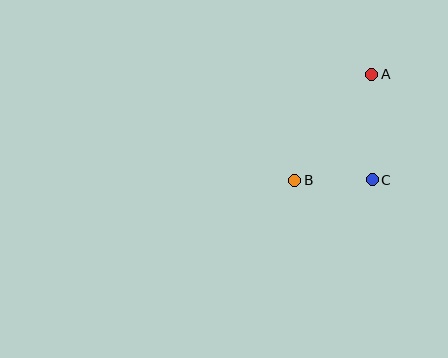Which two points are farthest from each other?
Points A and B are farthest from each other.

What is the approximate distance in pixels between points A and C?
The distance between A and C is approximately 106 pixels.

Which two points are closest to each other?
Points B and C are closest to each other.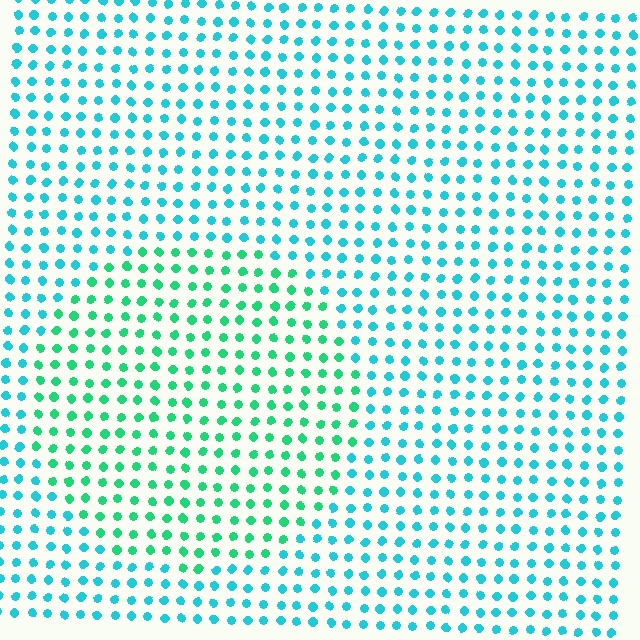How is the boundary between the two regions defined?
The boundary is defined purely by a slight shift in hue (about 36 degrees). Spacing, size, and orientation are identical on both sides.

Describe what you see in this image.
The image is filled with small cyan elements in a uniform arrangement. A circle-shaped region is visible where the elements are tinted to a slightly different hue, forming a subtle color boundary.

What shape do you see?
I see a circle.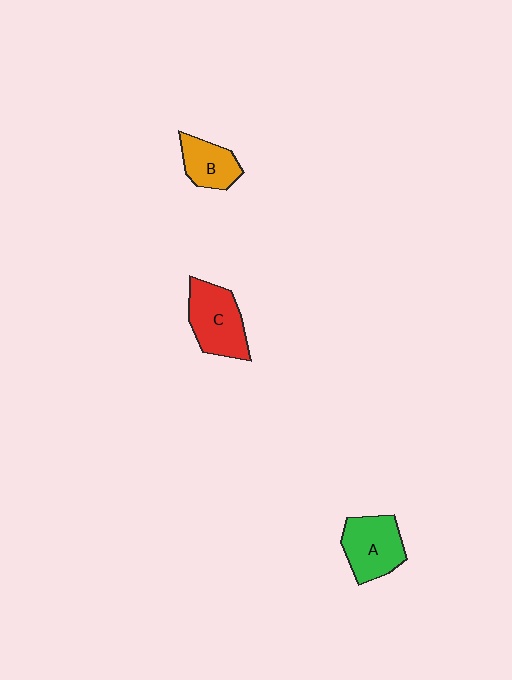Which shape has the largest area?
Shape C (red).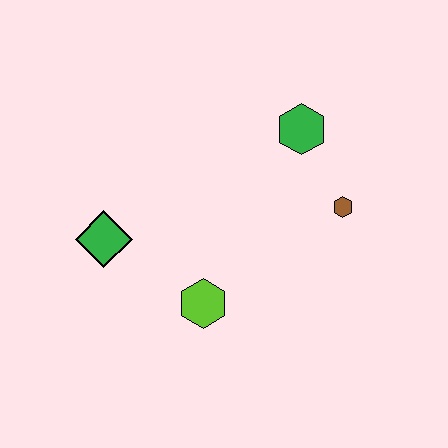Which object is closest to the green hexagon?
The brown hexagon is closest to the green hexagon.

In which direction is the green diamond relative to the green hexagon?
The green diamond is to the left of the green hexagon.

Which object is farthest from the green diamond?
The brown hexagon is farthest from the green diamond.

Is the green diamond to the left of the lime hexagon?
Yes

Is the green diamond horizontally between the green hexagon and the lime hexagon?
No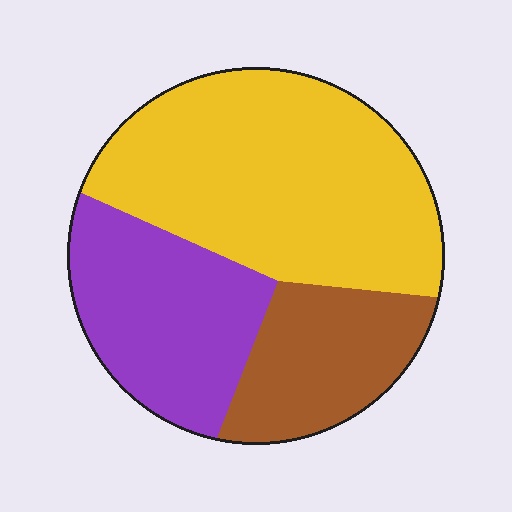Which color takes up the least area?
Brown, at roughly 20%.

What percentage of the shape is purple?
Purple covers about 30% of the shape.